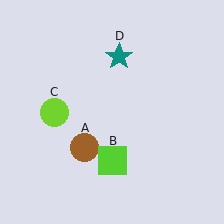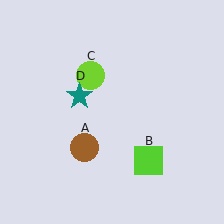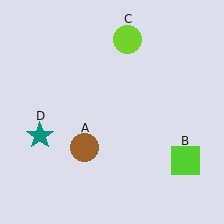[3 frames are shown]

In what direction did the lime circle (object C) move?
The lime circle (object C) moved up and to the right.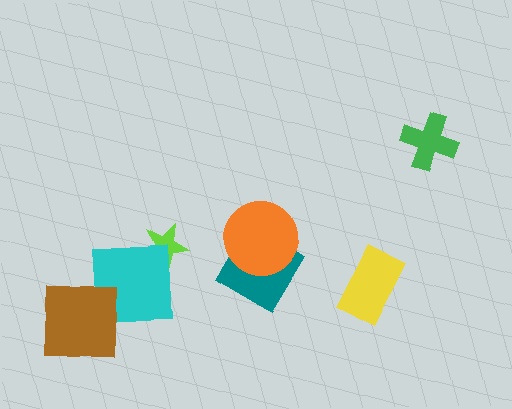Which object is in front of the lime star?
The cyan square is in front of the lime star.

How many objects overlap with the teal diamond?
1 object overlaps with the teal diamond.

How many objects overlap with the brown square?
1 object overlaps with the brown square.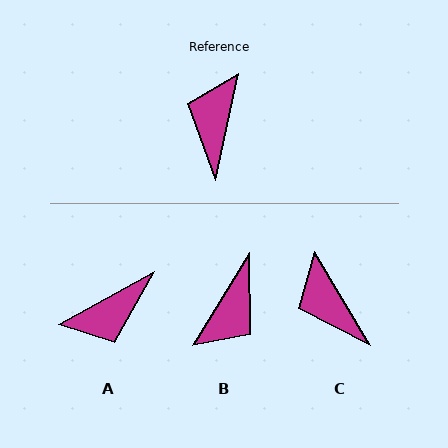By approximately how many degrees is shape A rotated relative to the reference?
Approximately 131 degrees counter-clockwise.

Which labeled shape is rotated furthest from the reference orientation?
B, about 160 degrees away.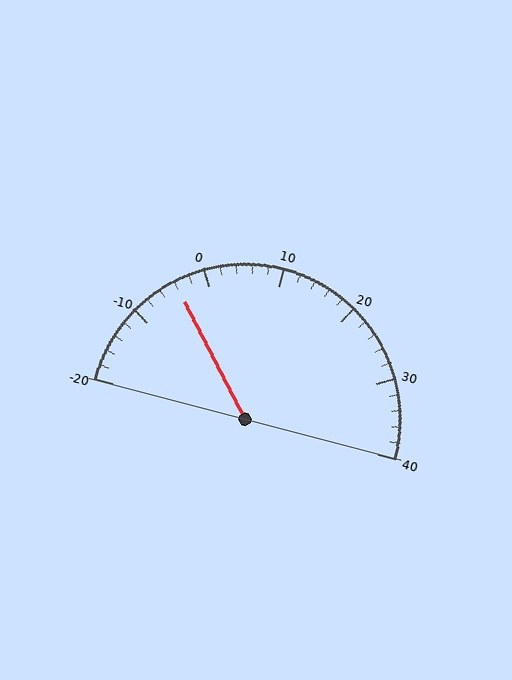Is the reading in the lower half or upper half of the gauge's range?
The reading is in the lower half of the range (-20 to 40).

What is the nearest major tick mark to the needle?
The nearest major tick mark is 0.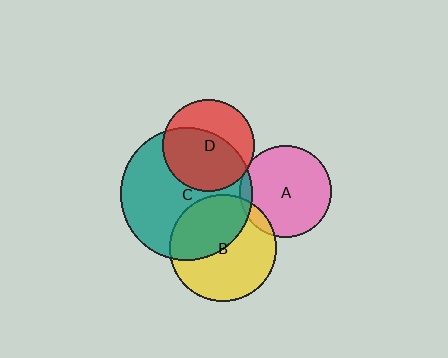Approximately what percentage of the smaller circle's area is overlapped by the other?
Approximately 10%.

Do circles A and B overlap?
Yes.